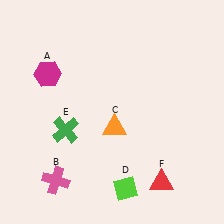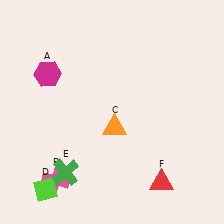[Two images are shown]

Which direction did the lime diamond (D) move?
The lime diamond (D) moved left.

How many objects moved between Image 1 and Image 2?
2 objects moved between the two images.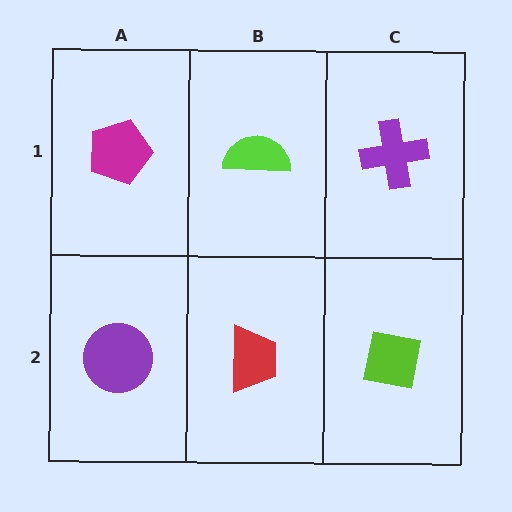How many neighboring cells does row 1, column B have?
3.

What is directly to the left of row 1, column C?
A lime semicircle.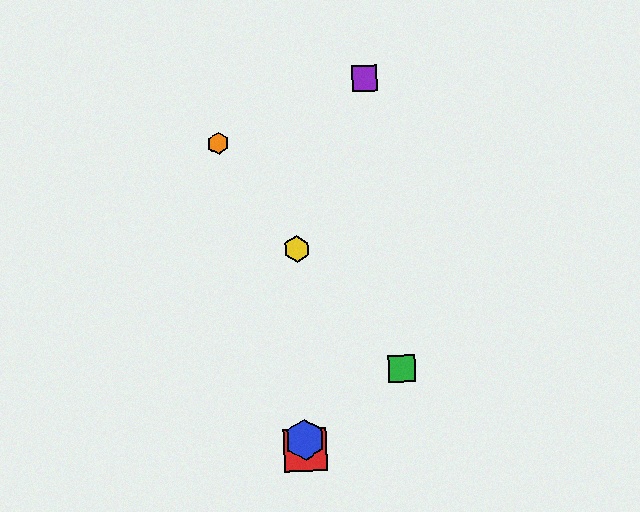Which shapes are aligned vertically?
The red square, the blue hexagon, the yellow hexagon are aligned vertically.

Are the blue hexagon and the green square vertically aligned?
No, the blue hexagon is at x≈305 and the green square is at x≈402.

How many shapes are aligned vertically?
3 shapes (the red square, the blue hexagon, the yellow hexagon) are aligned vertically.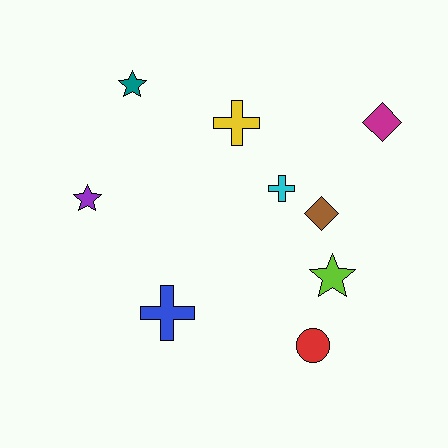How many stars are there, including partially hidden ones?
There are 3 stars.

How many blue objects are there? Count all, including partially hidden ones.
There is 1 blue object.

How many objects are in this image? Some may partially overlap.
There are 9 objects.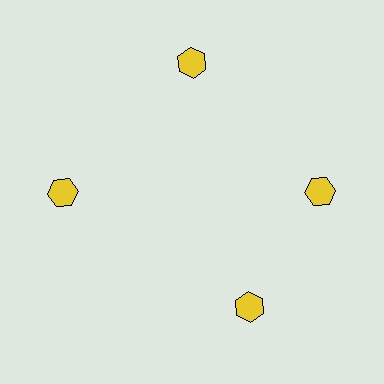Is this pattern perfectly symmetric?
No. The 4 yellow hexagons are arranged in a ring, but one element near the 6 o'clock position is rotated out of alignment along the ring, breaking the 4-fold rotational symmetry.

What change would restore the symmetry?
The symmetry would be restored by rotating it back into even spacing with its neighbors so that all 4 hexagons sit at equal angles and equal distance from the center.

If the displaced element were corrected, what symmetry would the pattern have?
It would have 4-fold rotational symmetry — the pattern would map onto itself every 90 degrees.